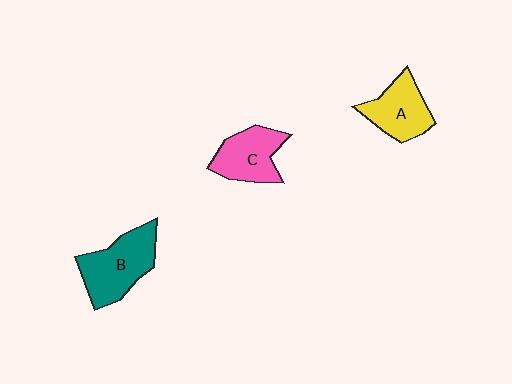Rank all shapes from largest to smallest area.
From largest to smallest: B (teal), C (pink), A (yellow).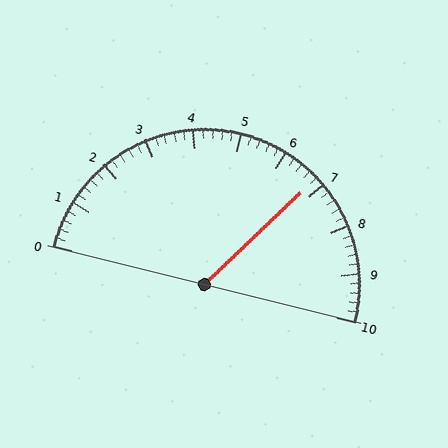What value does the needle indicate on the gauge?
The needle indicates approximately 6.8.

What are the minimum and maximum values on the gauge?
The gauge ranges from 0 to 10.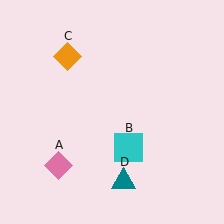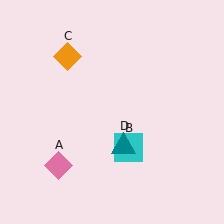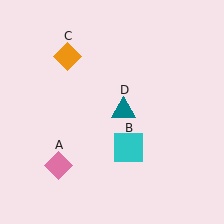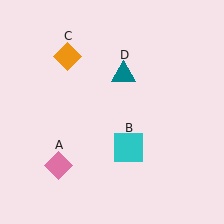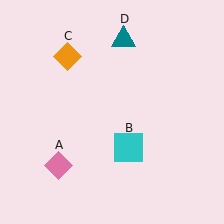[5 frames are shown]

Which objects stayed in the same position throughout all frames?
Pink diamond (object A) and cyan square (object B) and orange diamond (object C) remained stationary.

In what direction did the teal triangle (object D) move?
The teal triangle (object D) moved up.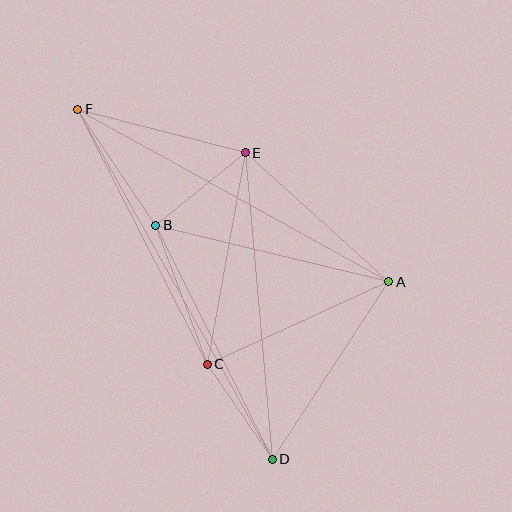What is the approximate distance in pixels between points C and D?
The distance between C and D is approximately 115 pixels.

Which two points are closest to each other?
Points B and E are closest to each other.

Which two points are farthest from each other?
Points D and F are farthest from each other.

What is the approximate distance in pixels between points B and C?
The distance between B and C is approximately 148 pixels.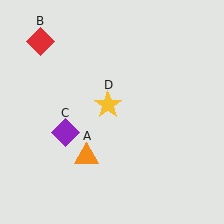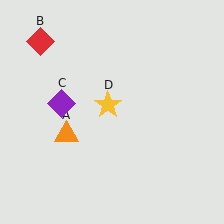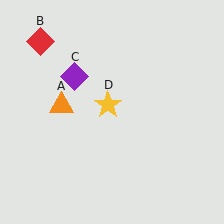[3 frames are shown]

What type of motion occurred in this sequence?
The orange triangle (object A), purple diamond (object C) rotated clockwise around the center of the scene.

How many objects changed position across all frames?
2 objects changed position: orange triangle (object A), purple diamond (object C).